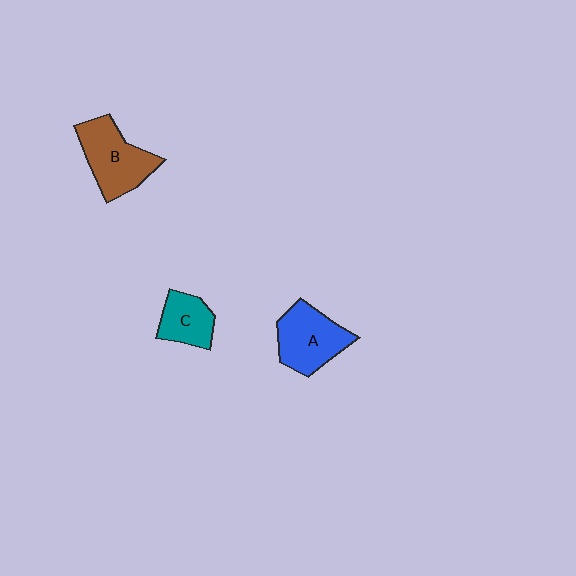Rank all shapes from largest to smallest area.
From largest to smallest: B (brown), A (blue), C (teal).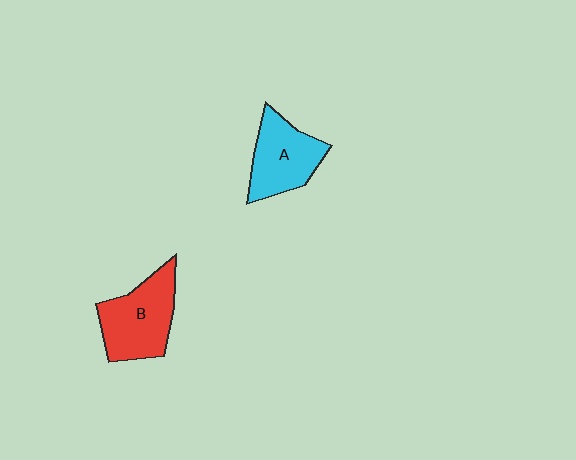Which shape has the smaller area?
Shape A (cyan).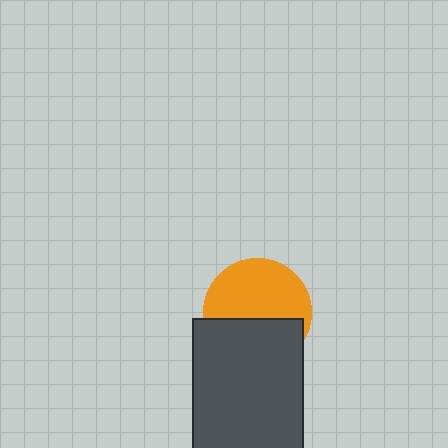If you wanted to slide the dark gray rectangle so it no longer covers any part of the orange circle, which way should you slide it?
Slide it down — that is the most direct way to separate the two shapes.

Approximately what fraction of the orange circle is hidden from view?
Roughly 43% of the orange circle is hidden behind the dark gray rectangle.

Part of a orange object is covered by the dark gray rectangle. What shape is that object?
It is a circle.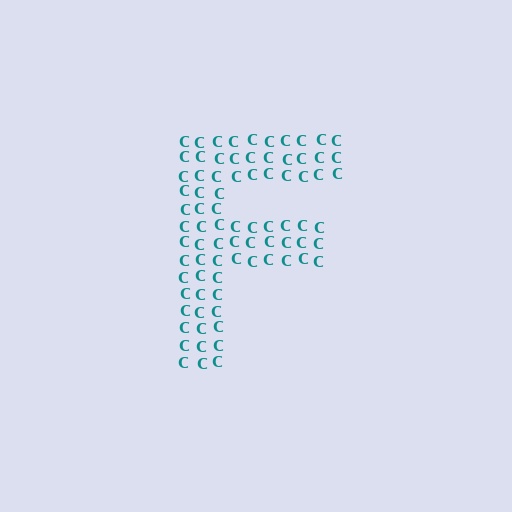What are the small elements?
The small elements are letter C's.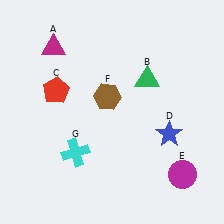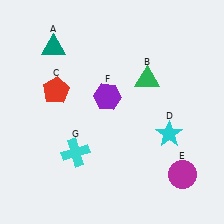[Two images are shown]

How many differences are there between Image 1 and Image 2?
There are 3 differences between the two images.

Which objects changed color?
A changed from magenta to teal. D changed from blue to cyan. F changed from brown to purple.